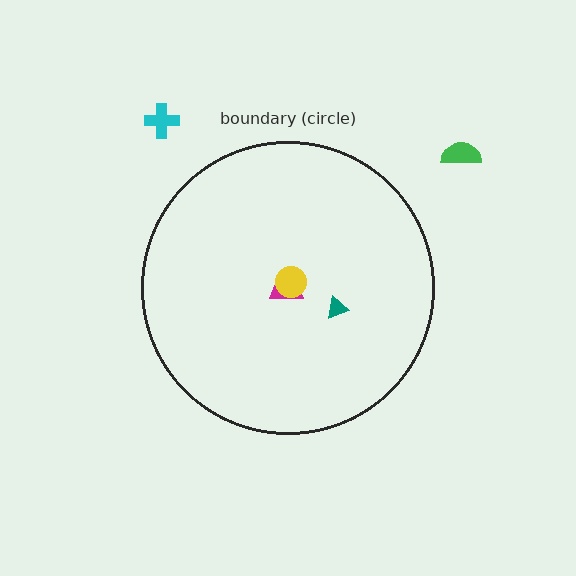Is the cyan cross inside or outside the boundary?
Outside.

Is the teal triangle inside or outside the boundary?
Inside.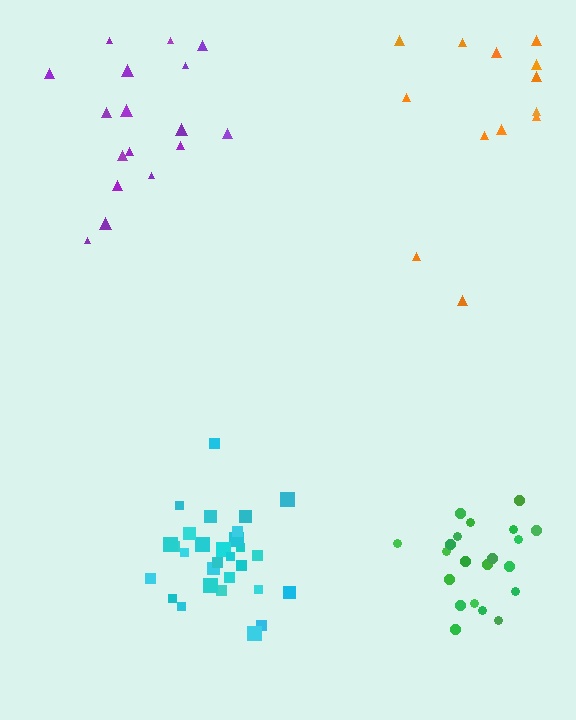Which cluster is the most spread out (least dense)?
Orange.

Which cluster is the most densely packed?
Cyan.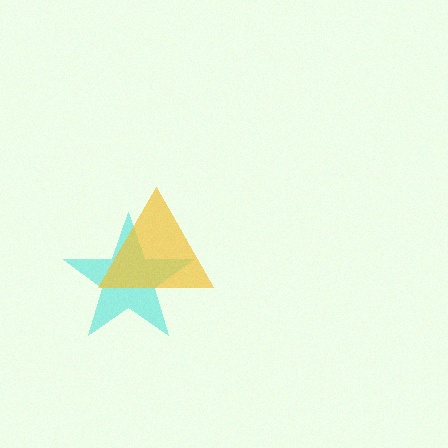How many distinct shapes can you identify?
There are 2 distinct shapes: a cyan star, a yellow triangle.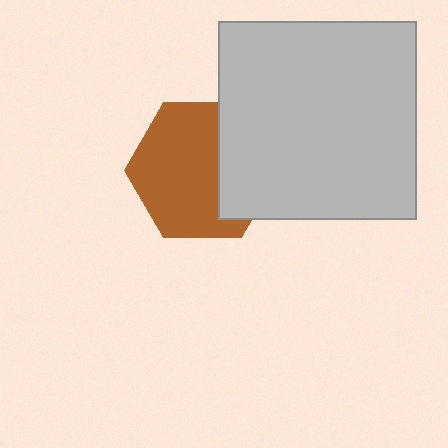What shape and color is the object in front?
The object in front is a light gray square.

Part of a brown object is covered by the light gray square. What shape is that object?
It is a hexagon.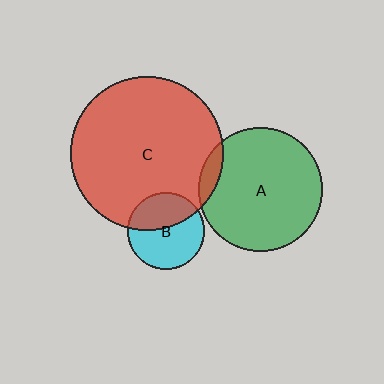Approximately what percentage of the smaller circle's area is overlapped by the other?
Approximately 40%.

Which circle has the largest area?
Circle C (red).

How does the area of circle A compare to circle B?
Approximately 2.6 times.